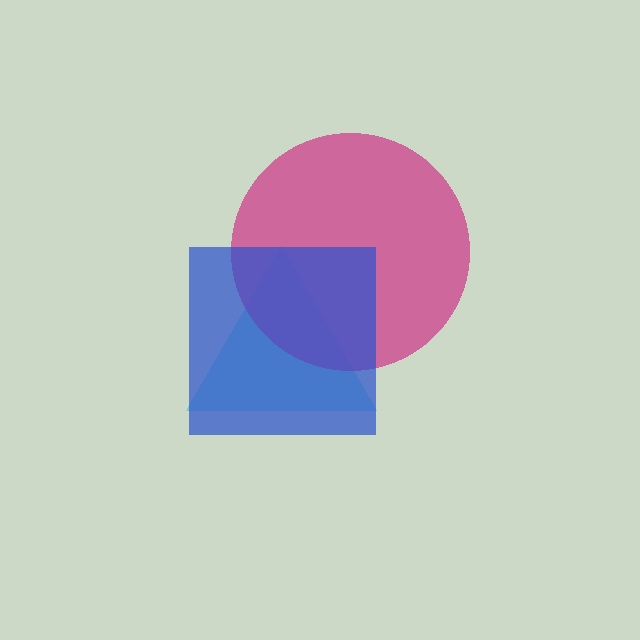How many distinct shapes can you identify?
There are 3 distinct shapes: a cyan triangle, a magenta circle, a blue square.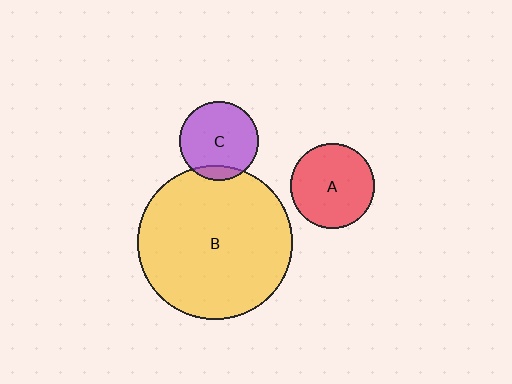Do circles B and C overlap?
Yes.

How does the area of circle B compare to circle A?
Approximately 3.3 times.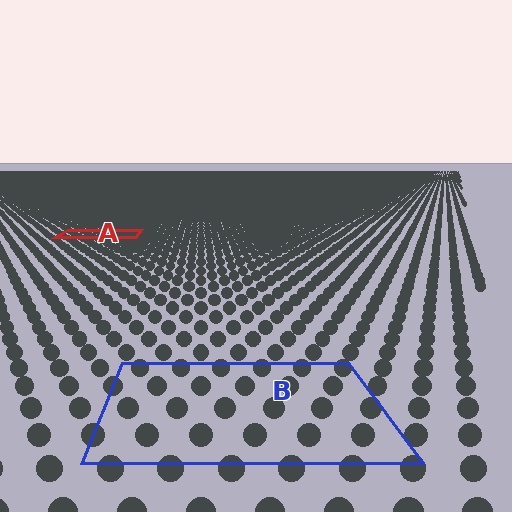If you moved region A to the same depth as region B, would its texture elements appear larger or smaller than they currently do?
They would appear larger. At a closer depth, the same texture elements are projected at a bigger on-screen size.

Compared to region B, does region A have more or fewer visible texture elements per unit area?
Region A has more texture elements per unit area — they are packed more densely because it is farther away.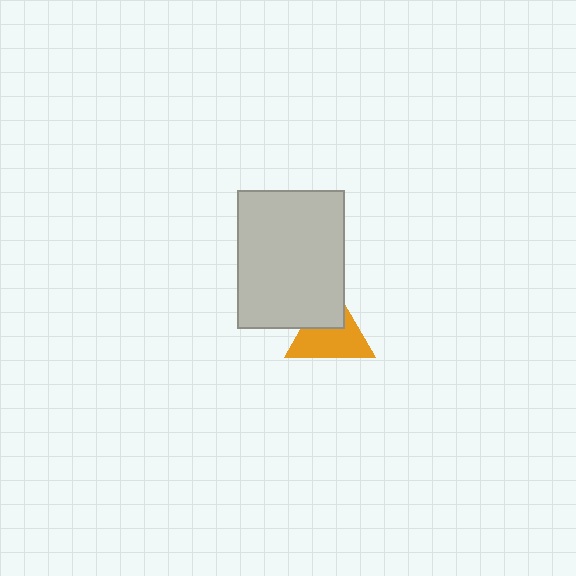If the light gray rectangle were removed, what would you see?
You would see the complete orange triangle.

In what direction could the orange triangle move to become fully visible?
The orange triangle could move toward the lower-right. That would shift it out from behind the light gray rectangle entirely.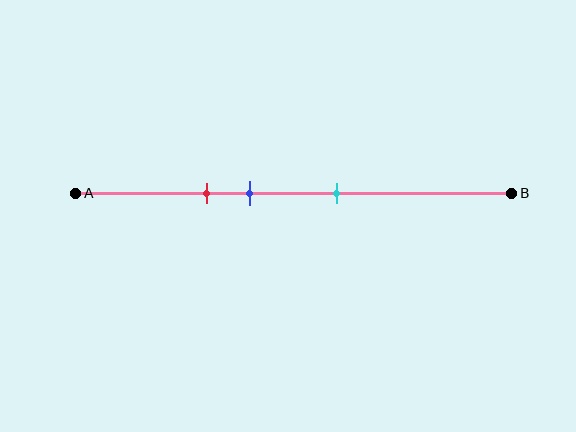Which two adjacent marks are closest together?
The red and blue marks are the closest adjacent pair.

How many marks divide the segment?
There are 3 marks dividing the segment.